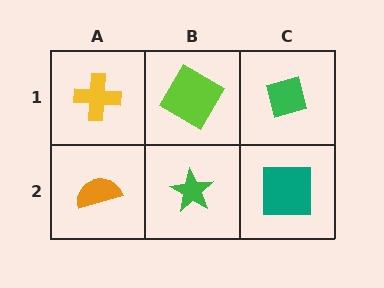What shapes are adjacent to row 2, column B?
A lime square (row 1, column B), an orange semicircle (row 2, column A), a teal square (row 2, column C).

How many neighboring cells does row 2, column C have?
2.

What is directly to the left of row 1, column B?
A yellow cross.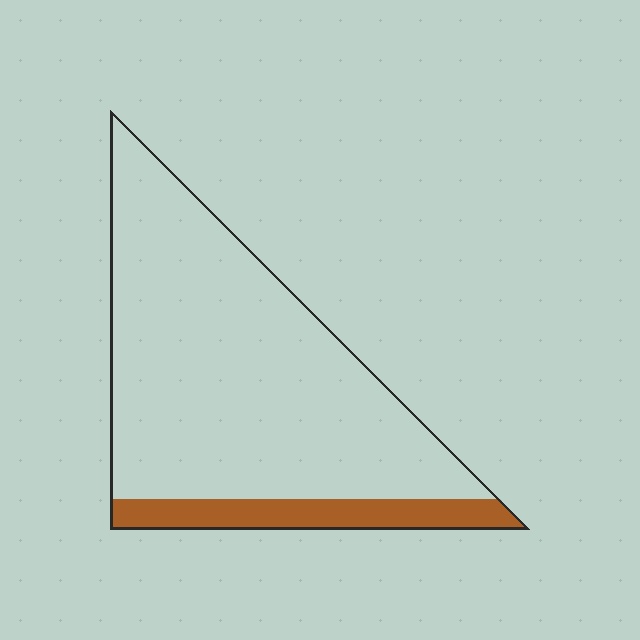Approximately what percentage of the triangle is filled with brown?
Approximately 15%.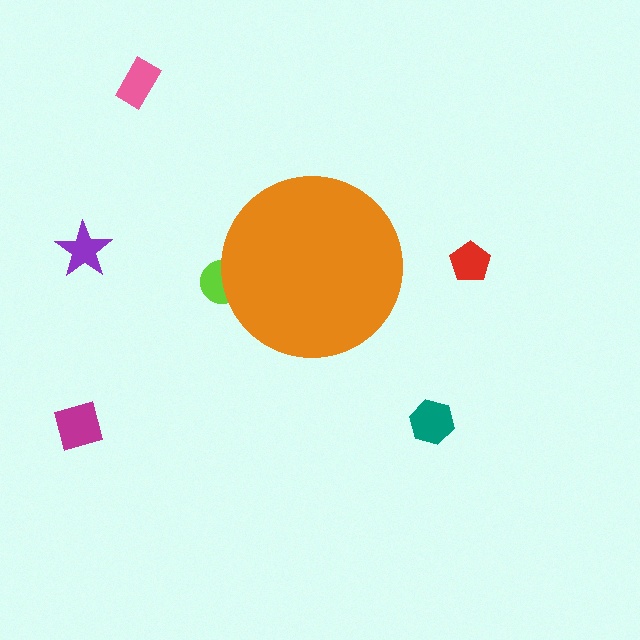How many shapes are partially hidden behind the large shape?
1 shape is partially hidden.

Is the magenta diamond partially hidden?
No, the magenta diamond is fully visible.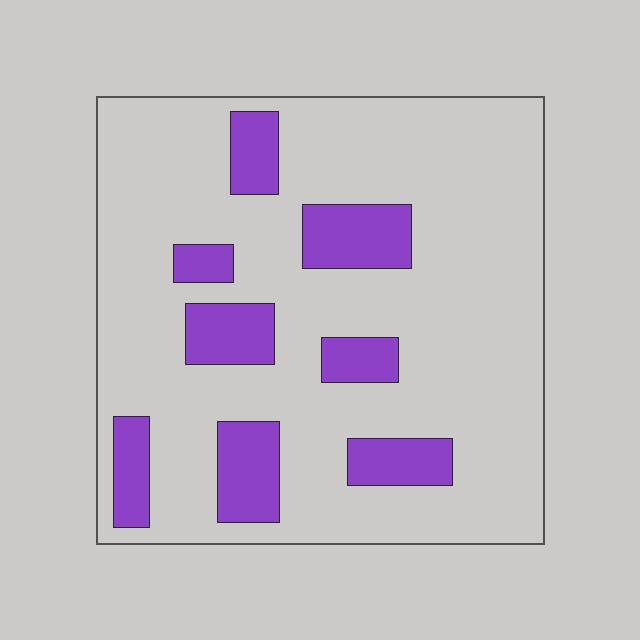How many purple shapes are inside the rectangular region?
8.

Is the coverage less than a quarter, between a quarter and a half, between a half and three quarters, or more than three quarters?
Less than a quarter.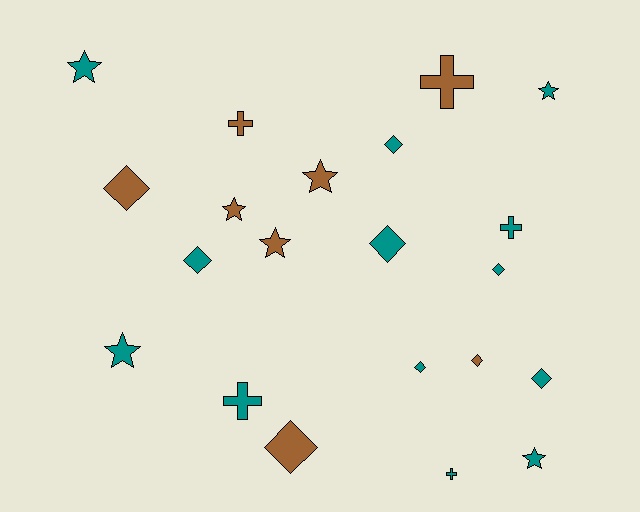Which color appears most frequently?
Teal, with 13 objects.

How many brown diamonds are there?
There are 3 brown diamonds.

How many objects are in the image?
There are 21 objects.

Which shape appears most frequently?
Diamond, with 9 objects.